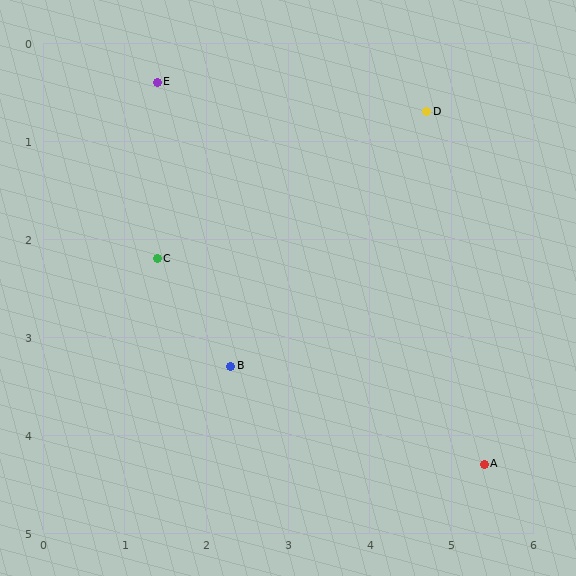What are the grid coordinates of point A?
Point A is at approximately (5.4, 4.3).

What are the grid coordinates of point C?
Point C is at approximately (1.4, 2.2).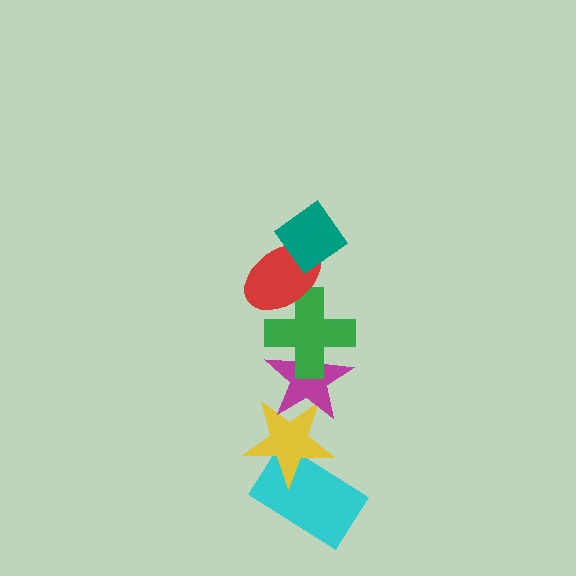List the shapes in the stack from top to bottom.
From top to bottom: the teal diamond, the red ellipse, the green cross, the magenta star, the yellow star, the cyan rectangle.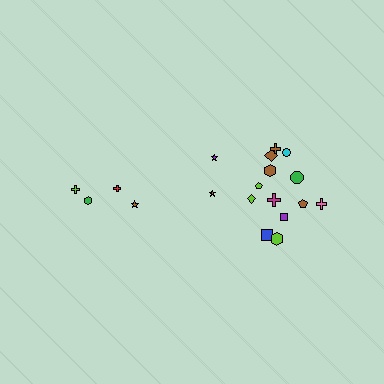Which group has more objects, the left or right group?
The right group.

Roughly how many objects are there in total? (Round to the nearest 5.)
Roughly 20 objects in total.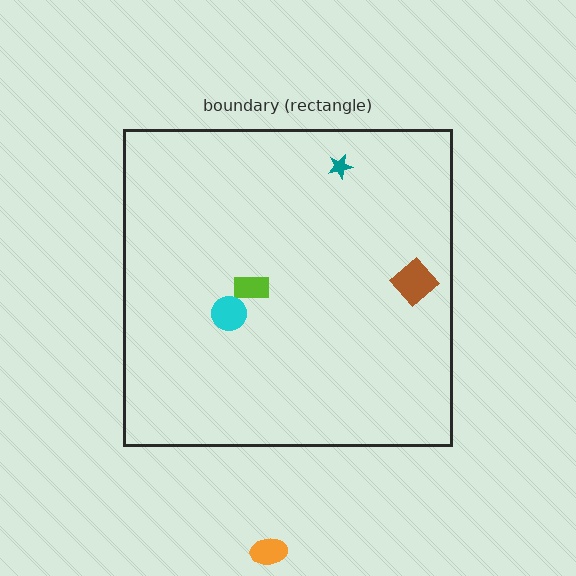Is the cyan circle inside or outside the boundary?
Inside.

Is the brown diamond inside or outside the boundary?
Inside.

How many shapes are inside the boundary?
4 inside, 1 outside.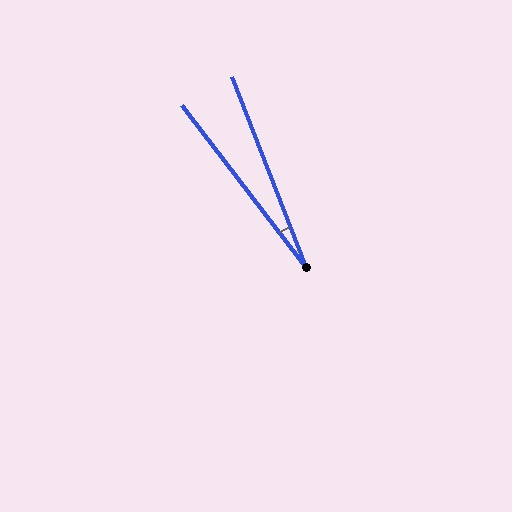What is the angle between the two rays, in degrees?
Approximately 16 degrees.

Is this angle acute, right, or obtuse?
It is acute.